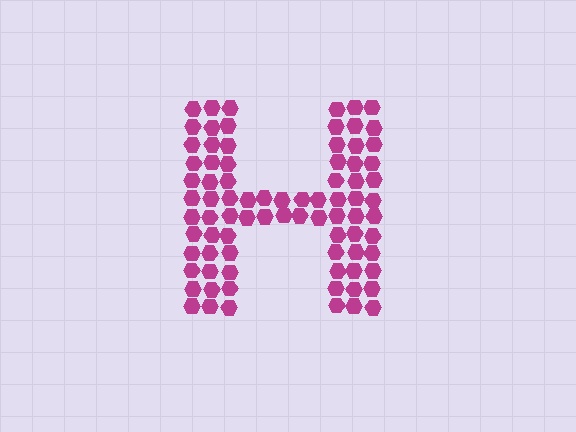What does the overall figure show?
The overall figure shows the letter H.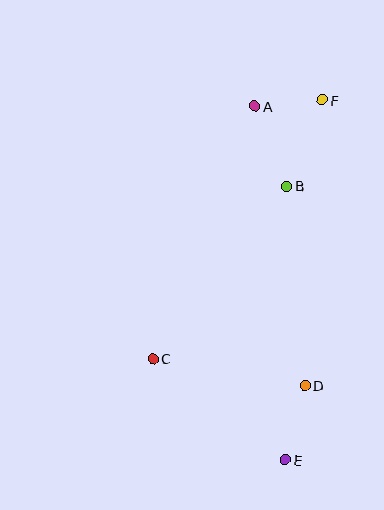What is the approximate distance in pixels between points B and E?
The distance between B and E is approximately 274 pixels.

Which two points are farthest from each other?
Points E and F are farthest from each other.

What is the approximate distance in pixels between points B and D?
The distance between B and D is approximately 200 pixels.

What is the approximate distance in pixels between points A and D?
The distance between A and D is approximately 284 pixels.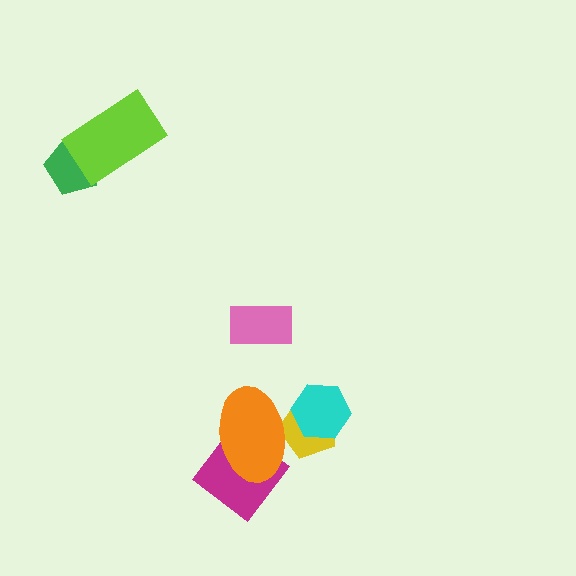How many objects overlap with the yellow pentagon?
2 objects overlap with the yellow pentagon.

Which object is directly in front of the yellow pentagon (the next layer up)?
The cyan hexagon is directly in front of the yellow pentagon.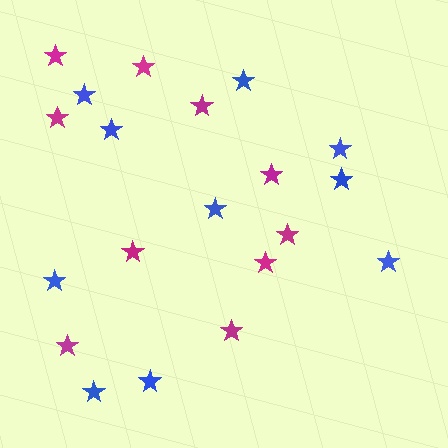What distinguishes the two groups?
There are 2 groups: one group of magenta stars (10) and one group of blue stars (10).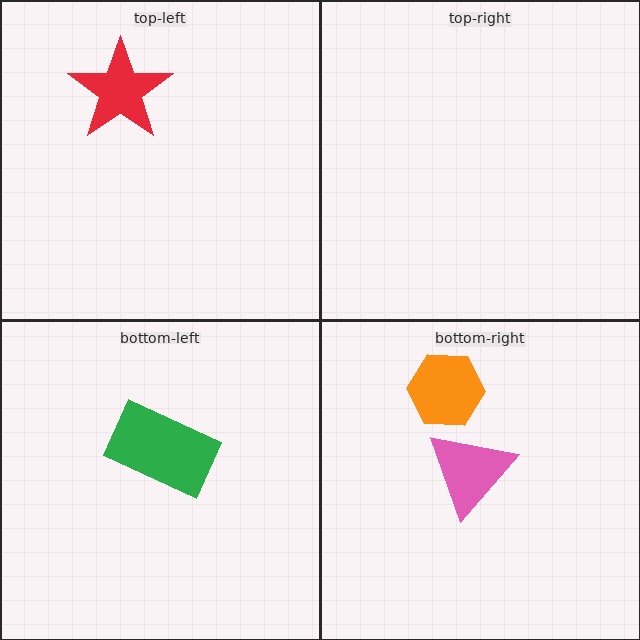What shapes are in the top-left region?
The red star.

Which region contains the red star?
The top-left region.